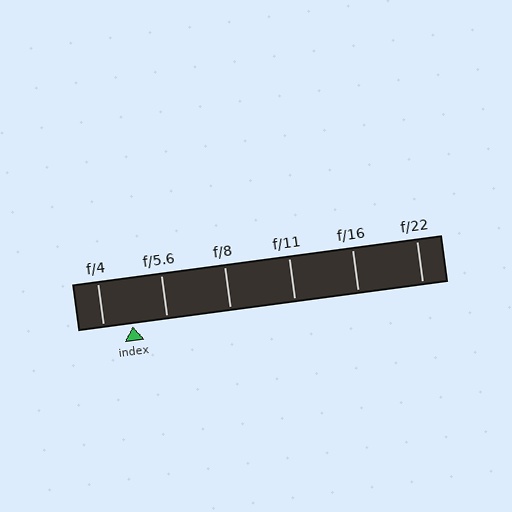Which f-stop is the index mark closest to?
The index mark is closest to f/4.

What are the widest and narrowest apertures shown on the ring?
The widest aperture shown is f/4 and the narrowest is f/22.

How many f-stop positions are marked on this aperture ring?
There are 6 f-stop positions marked.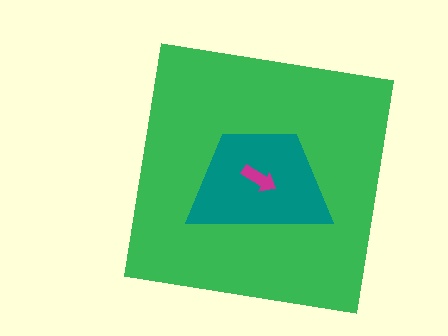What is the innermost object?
The magenta arrow.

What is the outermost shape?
The green square.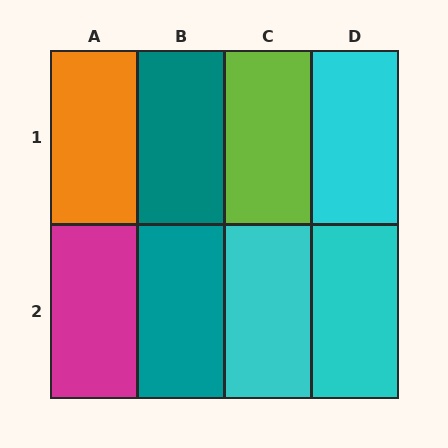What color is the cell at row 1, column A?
Orange.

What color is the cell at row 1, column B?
Teal.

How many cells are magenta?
1 cell is magenta.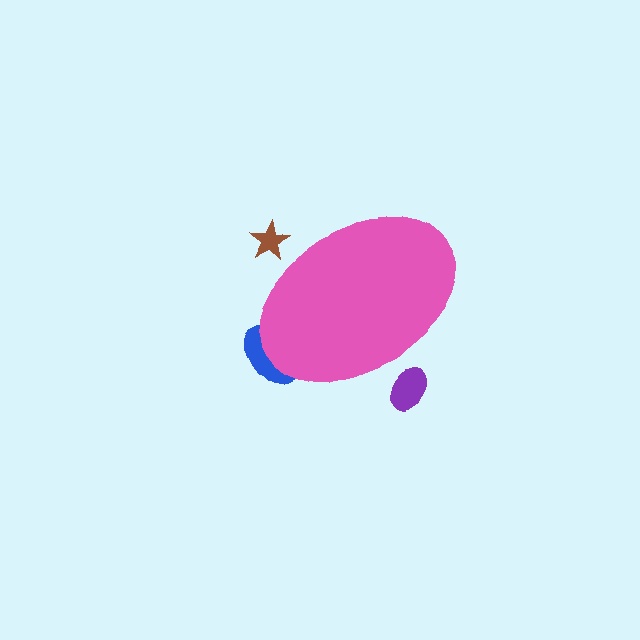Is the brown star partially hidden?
Yes, the brown star is partially hidden behind the pink ellipse.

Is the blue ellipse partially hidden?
Yes, the blue ellipse is partially hidden behind the pink ellipse.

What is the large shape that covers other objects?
A pink ellipse.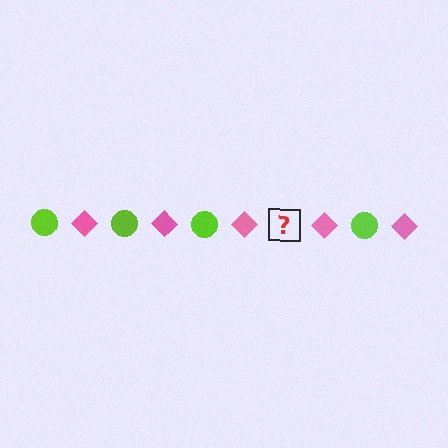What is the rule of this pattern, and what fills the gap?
The rule is that the pattern alternates between lime circle and pink diamond. The gap should be filled with a lime circle.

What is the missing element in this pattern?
The missing element is a lime circle.